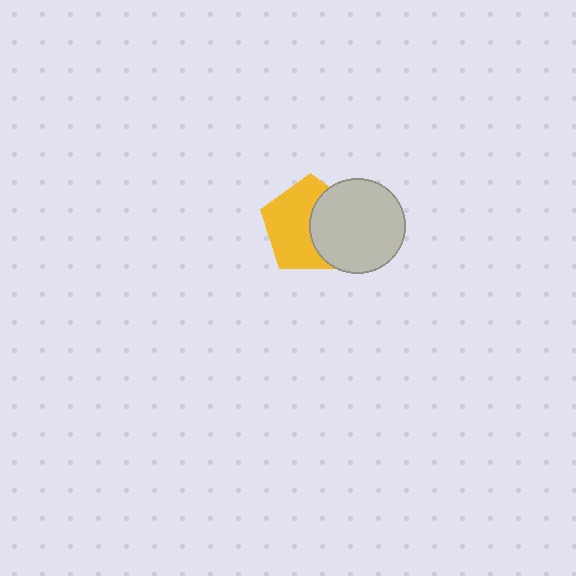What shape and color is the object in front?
The object in front is a light gray circle.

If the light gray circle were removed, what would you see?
You would see the complete yellow pentagon.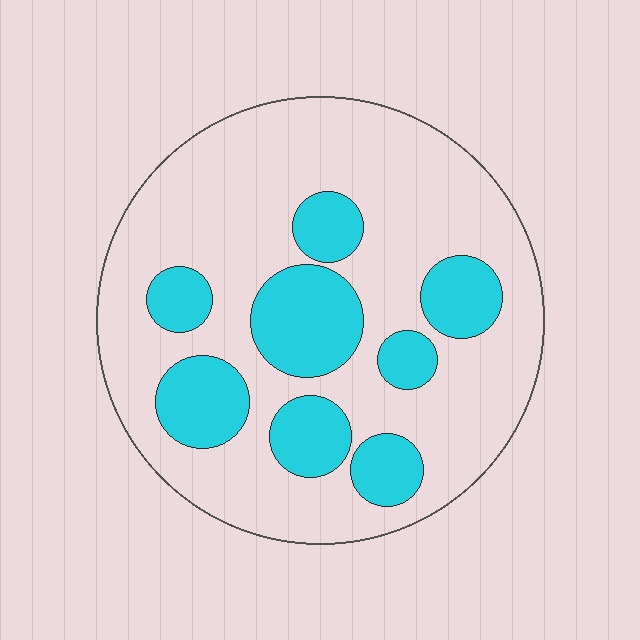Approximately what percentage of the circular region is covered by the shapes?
Approximately 25%.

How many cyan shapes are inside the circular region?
8.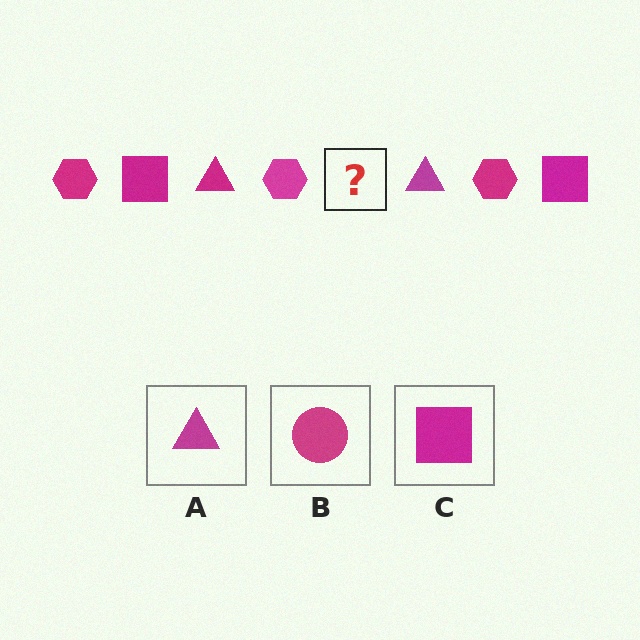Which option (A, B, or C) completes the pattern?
C.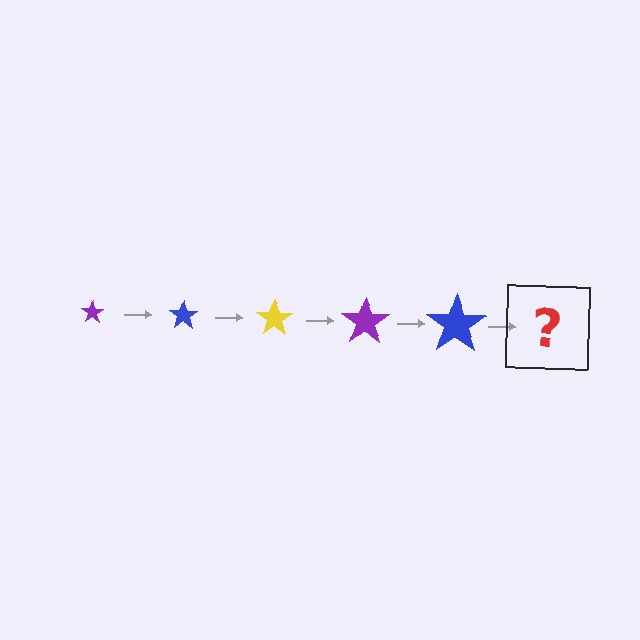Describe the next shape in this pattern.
It should be a yellow star, larger than the previous one.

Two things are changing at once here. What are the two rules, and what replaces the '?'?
The two rules are that the star grows larger each step and the color cycles through purple, blue, and yellow. The '?' should be a yellow star, larger than the previous one.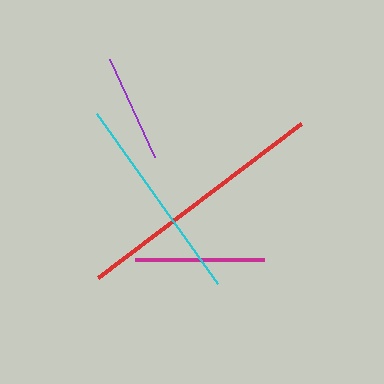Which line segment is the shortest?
The purple line is the shortest at approximately 108 pixels.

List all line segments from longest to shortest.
From longest to shortest: red, cyan, magenta, purple.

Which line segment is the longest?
The red line is the longest at approximately 255 pixels.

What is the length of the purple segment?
The purple segment is approximately 108 pixels long.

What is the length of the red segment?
The red segment is approximately 255 pixels long.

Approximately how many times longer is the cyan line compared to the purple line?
The cyan line is approximately 1.9 times the length of the purple line.